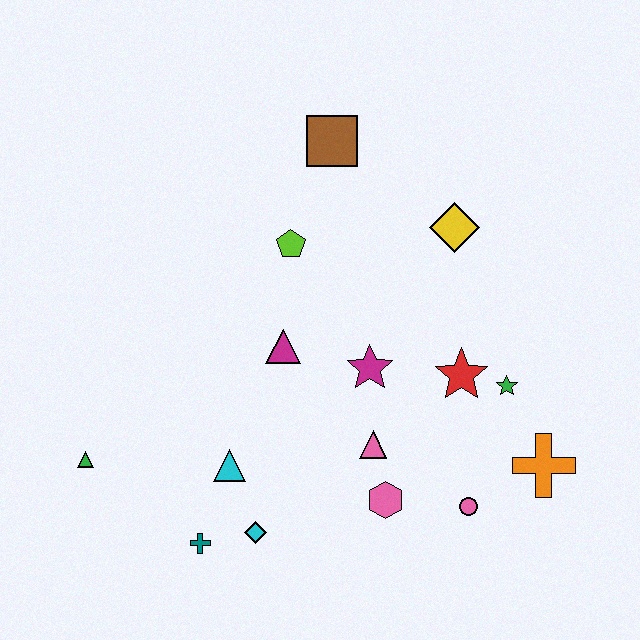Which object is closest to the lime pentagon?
The magenta triangle is closest to the lime pentagon.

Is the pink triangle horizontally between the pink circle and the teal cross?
Yes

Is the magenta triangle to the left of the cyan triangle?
No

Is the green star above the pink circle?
Yes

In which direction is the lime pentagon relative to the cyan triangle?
The lime pentagon is above the cyan triangle.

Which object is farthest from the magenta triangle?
The orange cross is farthest from the magenta triangle.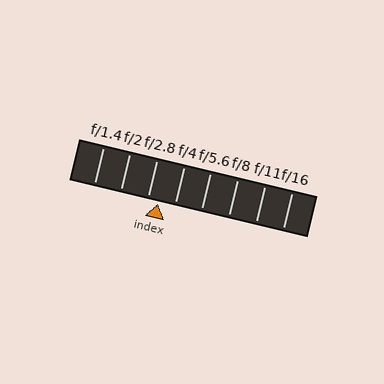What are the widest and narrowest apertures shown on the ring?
The widest aperture shown is f/1.4 and the narrowest is f/16.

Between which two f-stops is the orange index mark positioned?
The index mark is between f/2.8 and f/4.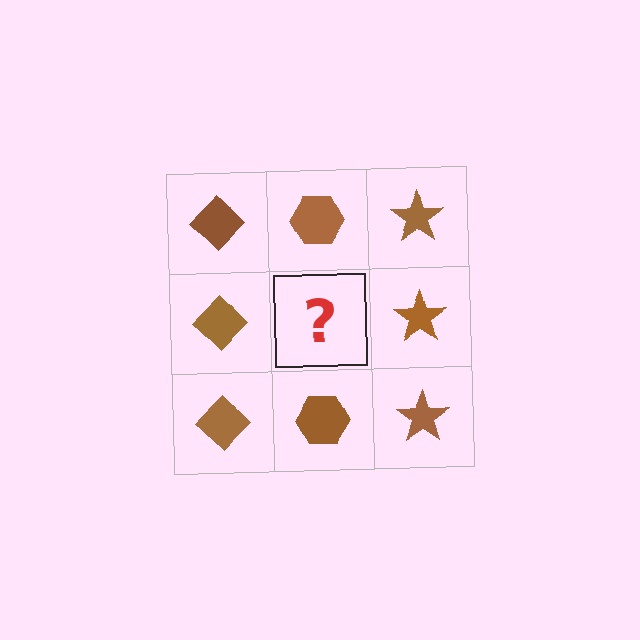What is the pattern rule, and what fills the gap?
The rule is that each column has a consistent shape. The gap should be filled with a brown hexagon.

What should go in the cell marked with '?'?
The missing cell should contain a brown hexagon.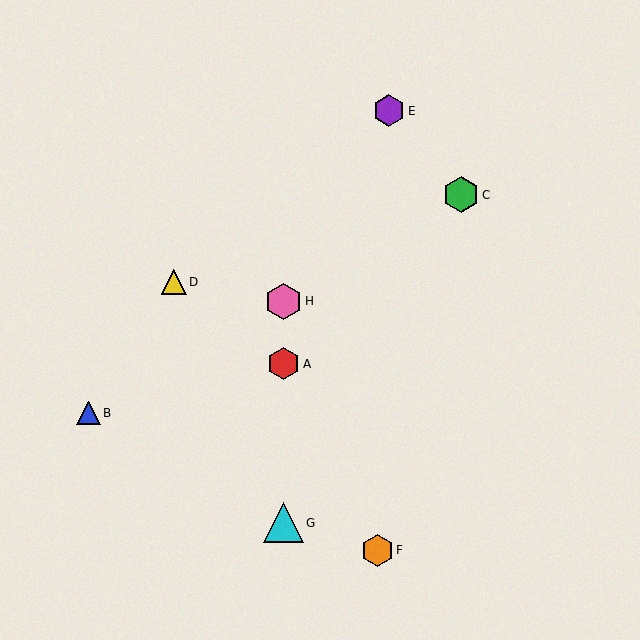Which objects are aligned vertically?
Objects A, G, H are aligned vertically.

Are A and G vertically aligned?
Yes, both are at x≈284.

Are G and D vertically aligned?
No, G is at x≈284 and D is at x≈174.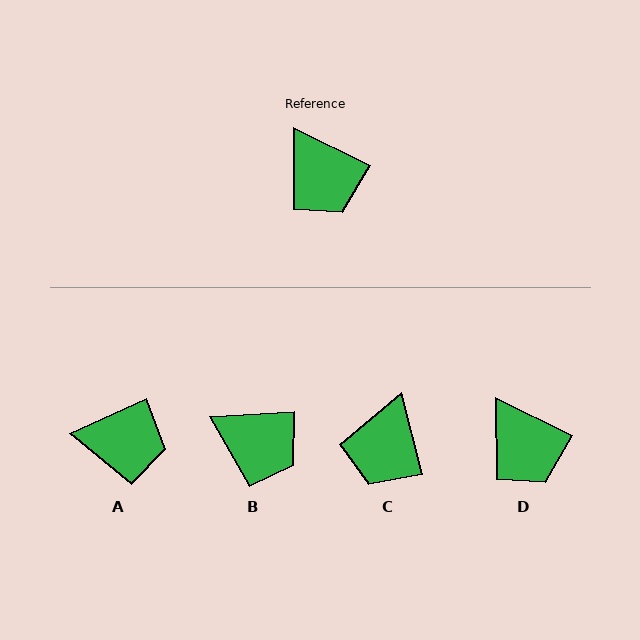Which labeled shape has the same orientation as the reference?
D.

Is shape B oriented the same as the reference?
No, it is off by about 29 degrees.